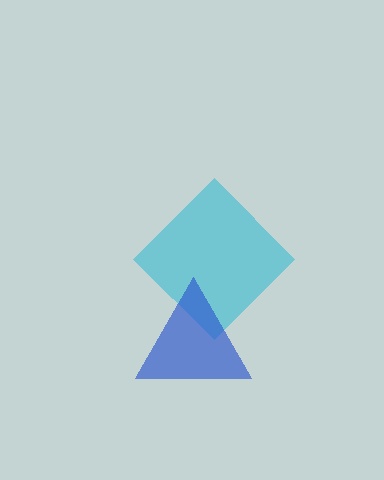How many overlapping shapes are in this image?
There are 2 overlapping shapes in the image.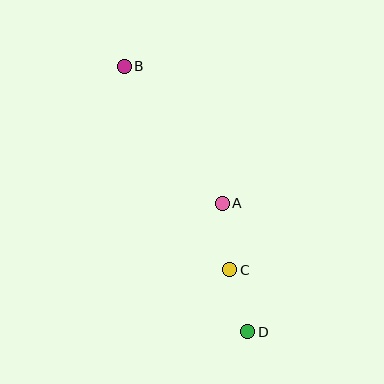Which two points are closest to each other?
Points C and D are closest to each other.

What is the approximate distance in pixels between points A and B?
The distance between A and B is approximately 168 pixels.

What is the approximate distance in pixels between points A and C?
The distance between A and C is approximately 67 pixels.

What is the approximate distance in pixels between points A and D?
The distance between A and D is approximately 131 pixels.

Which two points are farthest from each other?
Points B and D are farthest from each other.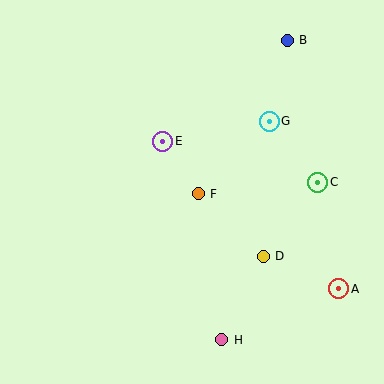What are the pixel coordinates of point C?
Point C is at (318, 182).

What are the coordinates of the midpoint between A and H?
The midpoint between A and H is at (280, 314).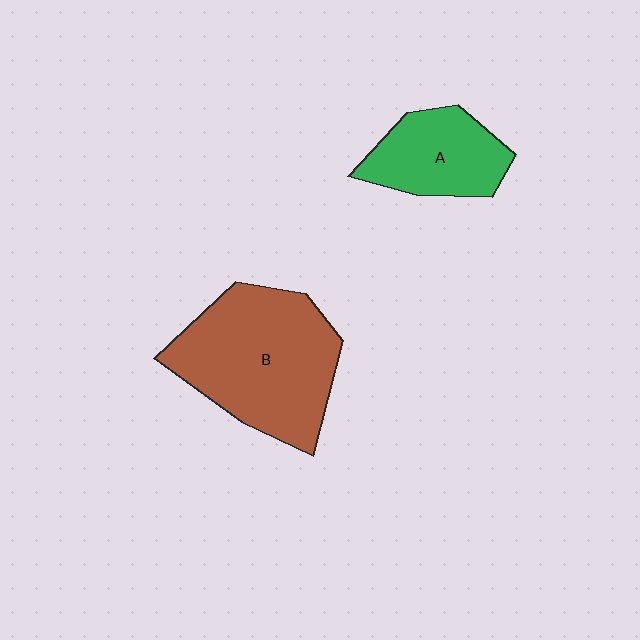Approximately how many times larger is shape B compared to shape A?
Approximately 1.9 times.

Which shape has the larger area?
Shape B (brown).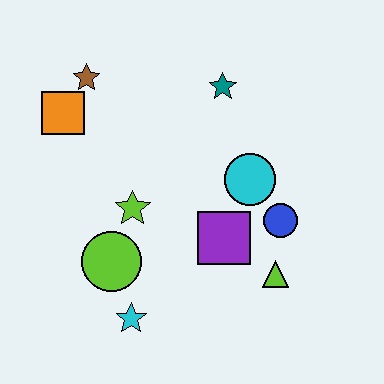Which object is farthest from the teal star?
The cyan star is farthest from the teal star.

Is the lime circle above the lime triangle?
Yes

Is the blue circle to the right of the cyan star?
Yes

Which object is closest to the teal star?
The cyan circle is closest to the teal star.